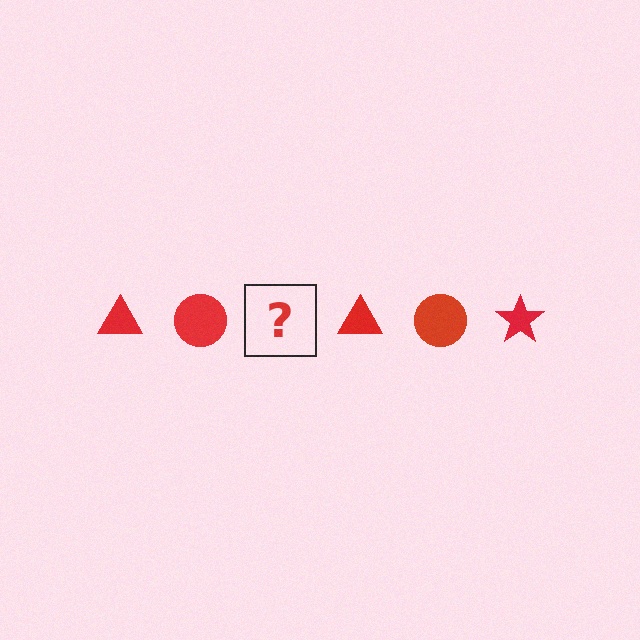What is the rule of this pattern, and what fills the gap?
The rule is that the pattern cycles through triangle, circle, star shapes in red. The gap should be filled with a red star.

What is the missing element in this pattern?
The missing element is a red star.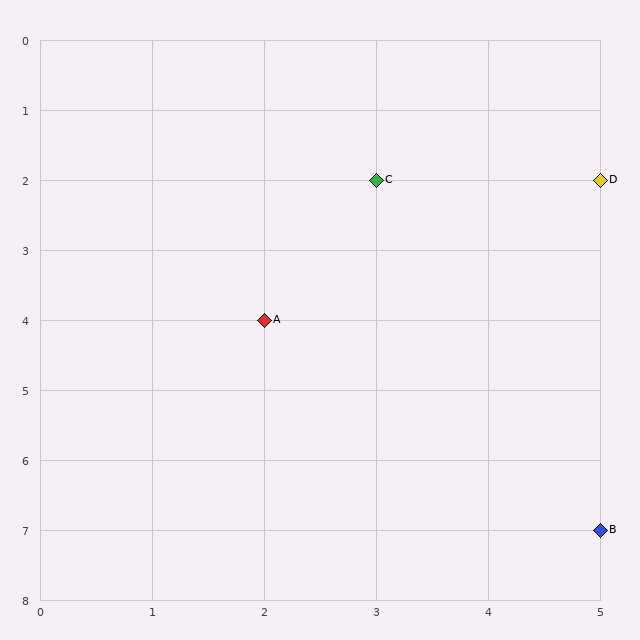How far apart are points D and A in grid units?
Points D and A are 3 columns and 2 rows apart (about 3.6 grid units diagonally).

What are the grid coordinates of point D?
Point D is at grid coordinates (5, 2).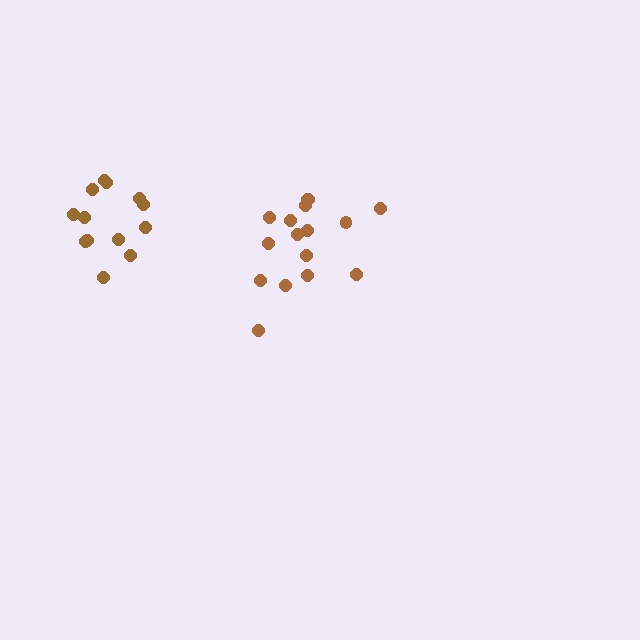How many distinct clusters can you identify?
There are 2 distinct clusters.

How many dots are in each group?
Group 1: 16 dots, Group 2: 13 dots (29 total).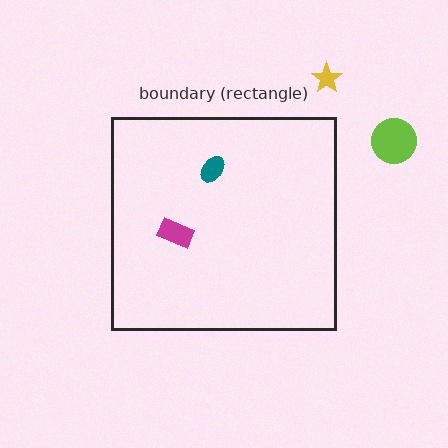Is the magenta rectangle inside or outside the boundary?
Inside.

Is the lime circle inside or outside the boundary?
Outside.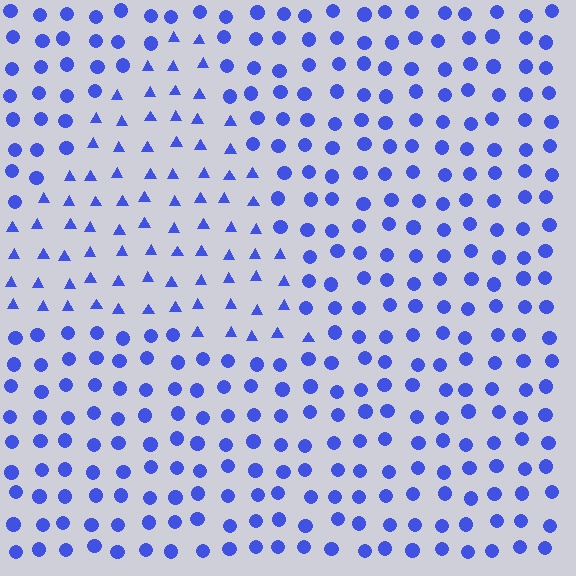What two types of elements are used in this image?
The image uses triangles inside the triangle region and circles outside it.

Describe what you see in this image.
The image is filled with small blue elements arranged in a uniform grid. A triangle-shaped region contains triangles, while the surrounding area contains circles. The boundary is defined purely by the change in element shape.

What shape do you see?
I see a triangle.